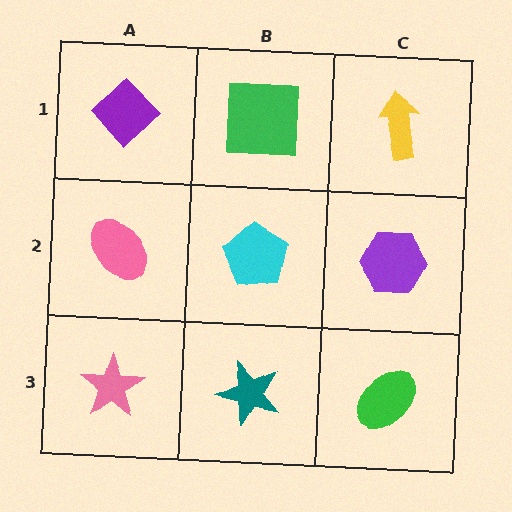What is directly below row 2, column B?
A teal star.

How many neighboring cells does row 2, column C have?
3.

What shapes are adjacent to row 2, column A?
A purple diamond (row 1, column A), a pink star (row 3, column A), a cyan pentagon (row 2, column B).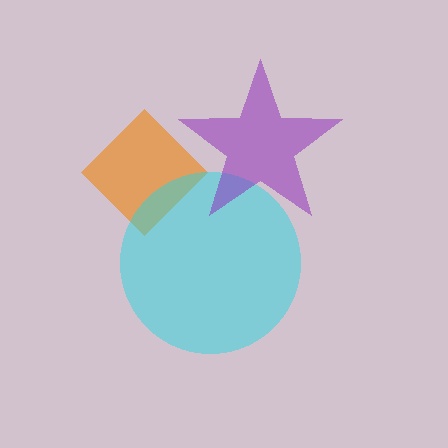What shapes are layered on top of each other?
The layered shapes are: an orange diamond, a cyan circle, a purple star.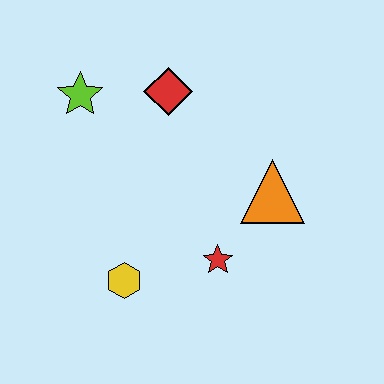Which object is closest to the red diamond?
The lime star is closest to the red diamond.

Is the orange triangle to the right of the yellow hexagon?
Yes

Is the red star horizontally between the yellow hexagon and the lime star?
No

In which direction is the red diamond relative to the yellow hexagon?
The red diamond is above the yellow hexagon.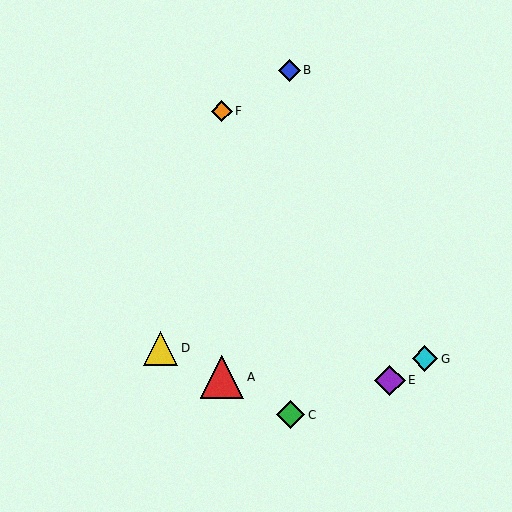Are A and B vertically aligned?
No, A is at x≈222 and B is at x≈289.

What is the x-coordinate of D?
Object D is at x≈161.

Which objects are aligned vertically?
Objects A, F are aligned vertically.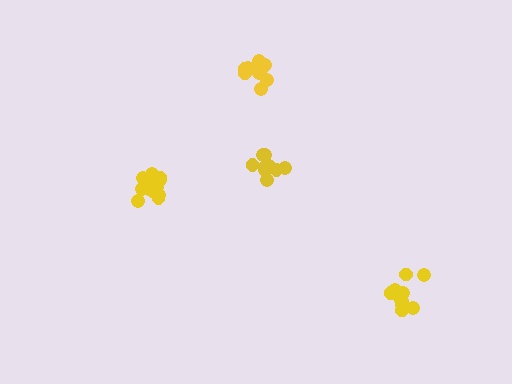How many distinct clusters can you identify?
There are 4 distinct clusters.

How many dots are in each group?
Group 1: 16 dots, Group 2: 12 dots, Group 3: 11 dots, Group 4: 12 dots (51 total).